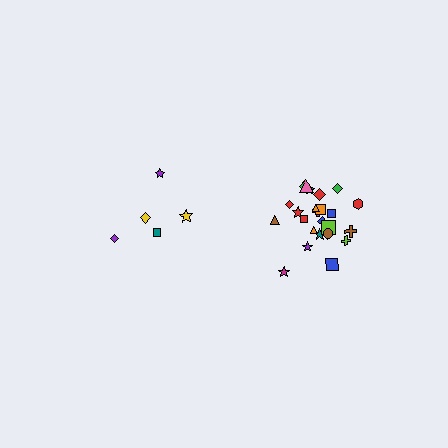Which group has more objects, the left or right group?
The right group.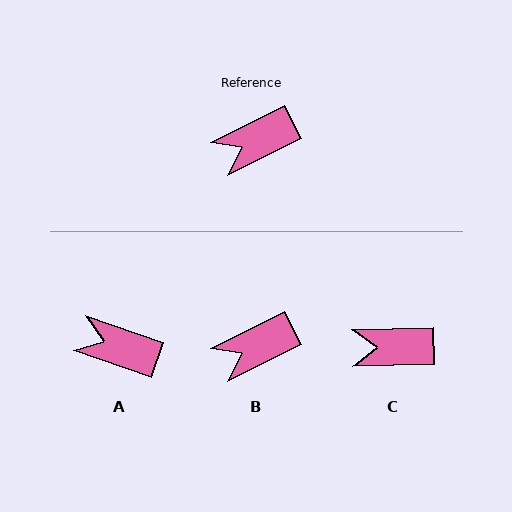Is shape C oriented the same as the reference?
No, it is off by about 25 degrees.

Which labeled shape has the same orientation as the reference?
B.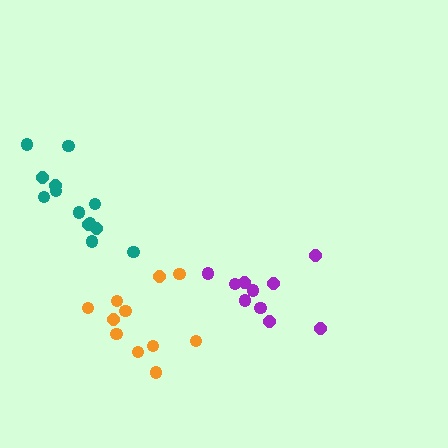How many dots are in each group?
Group 1: 10 dots, Group 2: 13 dots, Group 3: 11 dots (34 total).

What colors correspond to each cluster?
The clusters are colored: purple, teal, orange.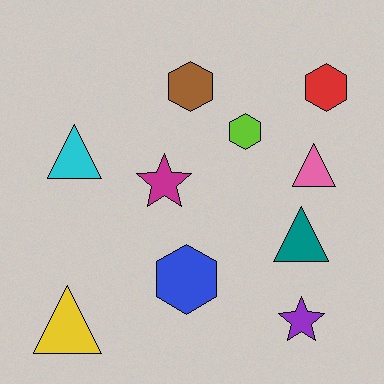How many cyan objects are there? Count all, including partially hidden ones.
There is 1 cyan object.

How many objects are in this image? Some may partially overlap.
There are 10 objects.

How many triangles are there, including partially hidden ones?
There are 4 triangles.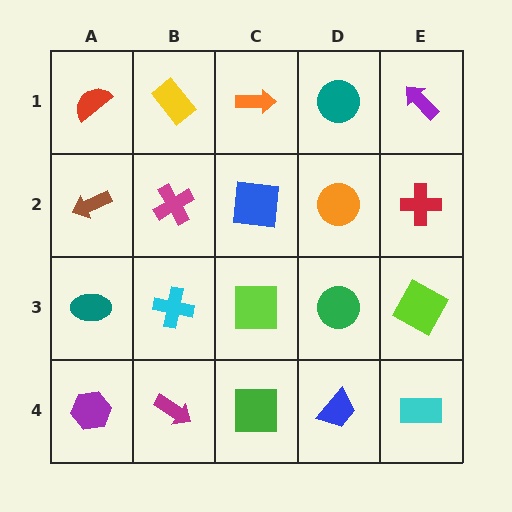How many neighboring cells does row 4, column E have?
2.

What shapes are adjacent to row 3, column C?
A blue square (row 2, column C), a green square (row 4, column C), a cyan cross (row 3, column B), a green circle (row 3, column D).